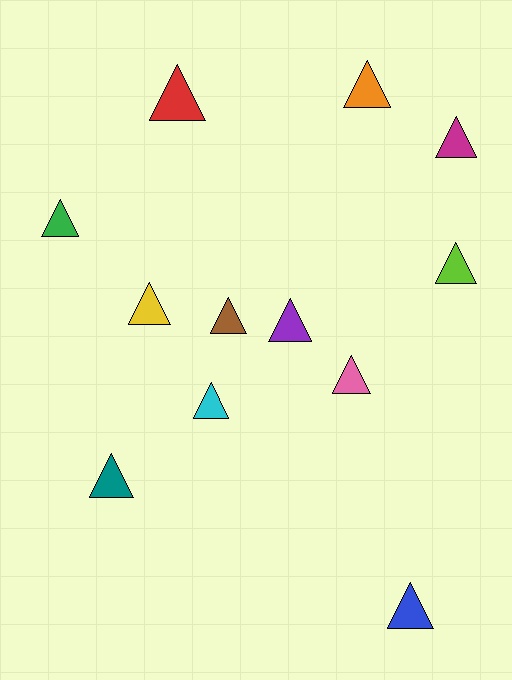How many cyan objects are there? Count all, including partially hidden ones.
There is 1 cyan object.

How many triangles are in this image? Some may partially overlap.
There are 12 triangles.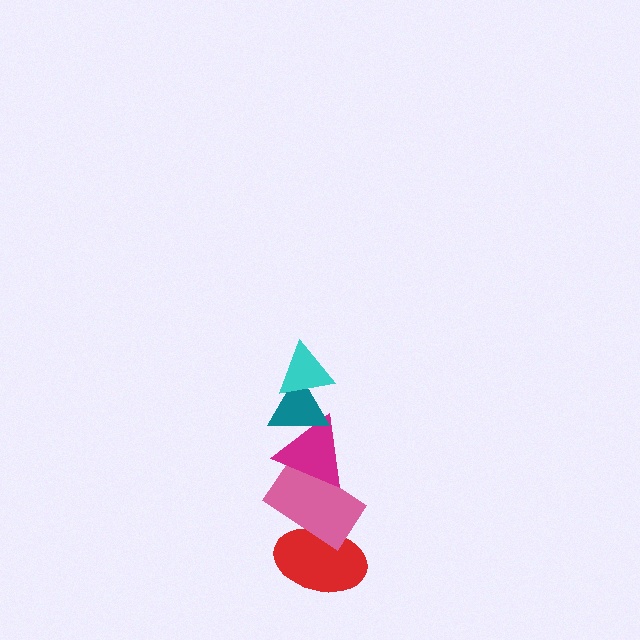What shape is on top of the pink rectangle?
The magenta triangle is on top of the pink rectangle.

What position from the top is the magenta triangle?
The magenta triangle is 3rd from the top.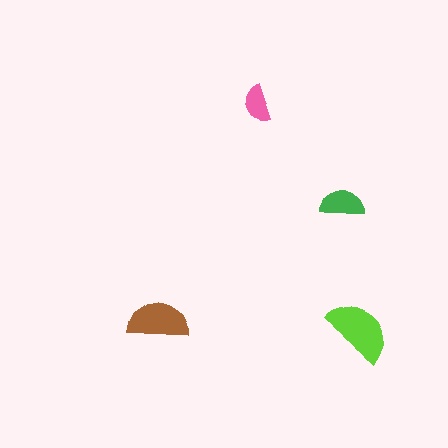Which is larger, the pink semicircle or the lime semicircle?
The lime one.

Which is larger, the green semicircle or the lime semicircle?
The lime one.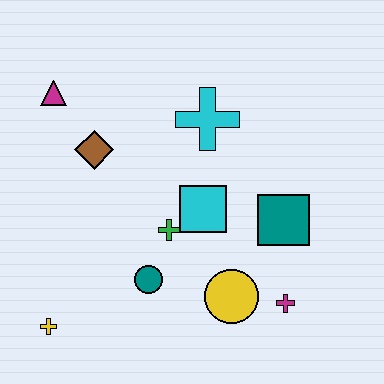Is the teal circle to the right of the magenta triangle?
Yes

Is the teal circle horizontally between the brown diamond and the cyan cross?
Yes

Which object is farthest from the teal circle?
The magenta triangle is farthest from the teal circle.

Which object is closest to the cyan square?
The green cross is closest to the cyan square.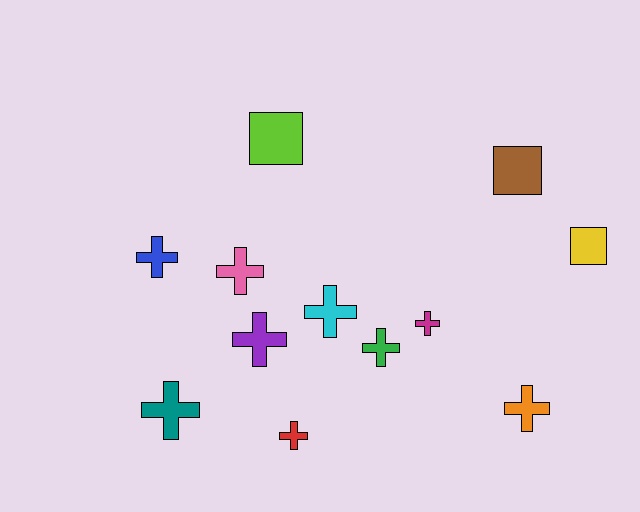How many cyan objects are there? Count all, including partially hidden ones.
There is 1 cyan object.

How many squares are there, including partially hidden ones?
There are 3 squares.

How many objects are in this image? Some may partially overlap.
There are 12 objects.